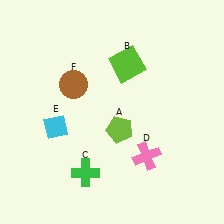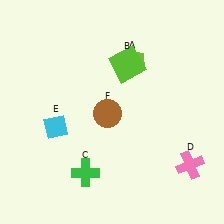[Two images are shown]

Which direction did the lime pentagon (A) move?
The lime pentagon (A) moved up.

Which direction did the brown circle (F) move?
The brown circle (F) moved right.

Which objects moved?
The objects that moved are: the lime pentagon (A), the pink cross (D), the brown circle (F).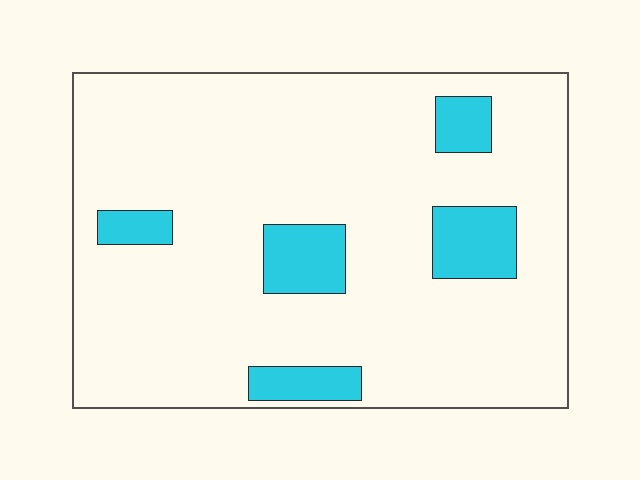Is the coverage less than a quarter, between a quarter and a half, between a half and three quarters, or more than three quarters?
Less than a quarter.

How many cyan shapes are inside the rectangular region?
5.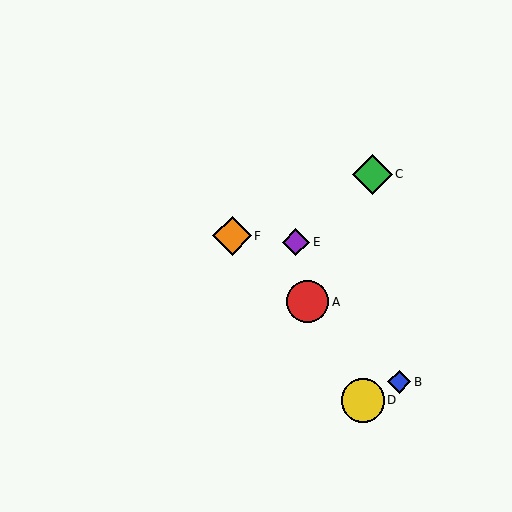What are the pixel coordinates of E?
Object E is at (296, 242).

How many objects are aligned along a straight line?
3 objects (A, B, F) are aligned along a straight line.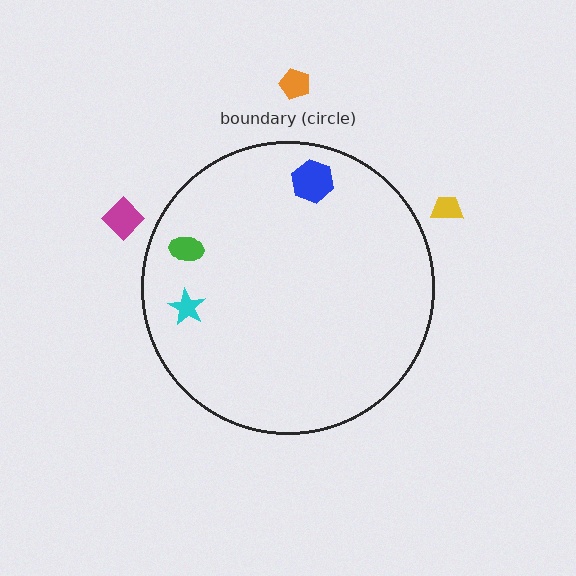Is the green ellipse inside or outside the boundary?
Inside.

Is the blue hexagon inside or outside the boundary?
Inside.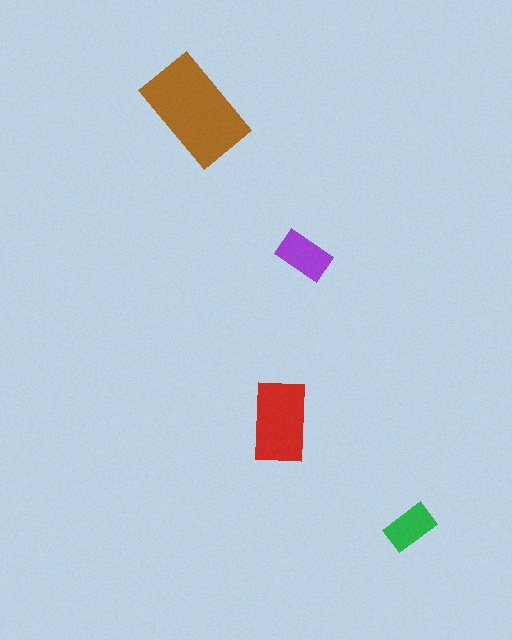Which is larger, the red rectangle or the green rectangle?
The red one.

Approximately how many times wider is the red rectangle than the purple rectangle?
About 1.5 times wider.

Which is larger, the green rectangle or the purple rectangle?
The purple one.